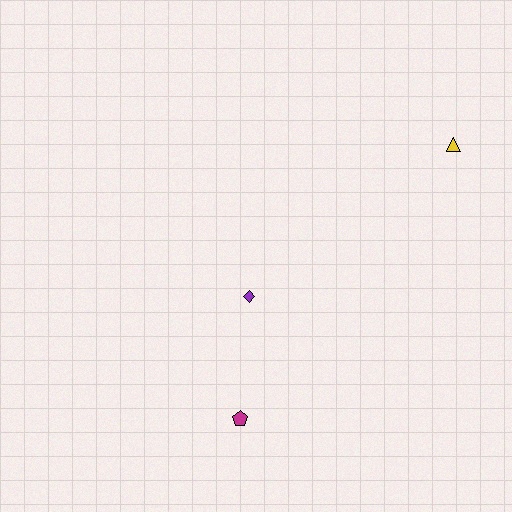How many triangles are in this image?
There is 1 triangle.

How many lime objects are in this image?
There are no lime objects.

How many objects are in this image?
There are 3 objects.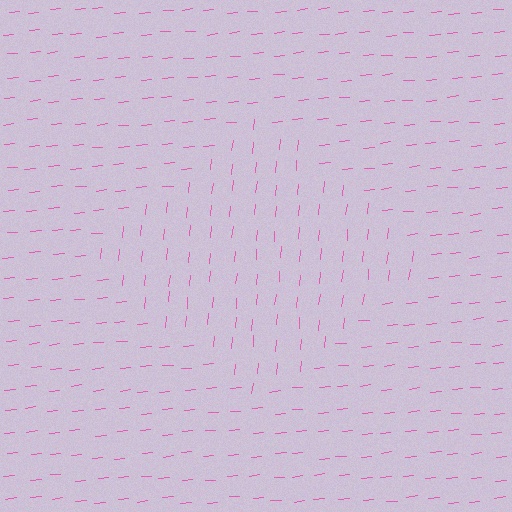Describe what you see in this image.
The image is filled with small pink line segments. A diamond region in the image has lines oriented differently from the surrounding lines, creating a visible texture boundary.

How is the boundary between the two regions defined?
The boundary is defined purely by a change in line orientation (approximately 78 degrees difference). All lines are the same color and thickness.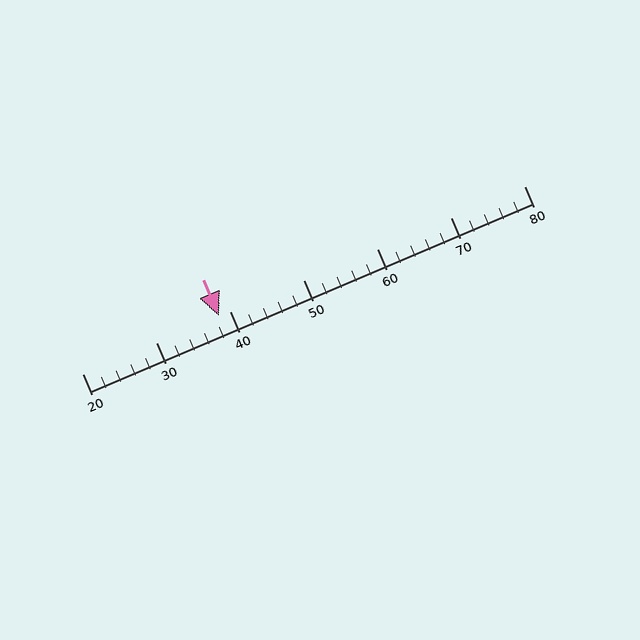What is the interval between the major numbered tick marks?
The major tick marks are spaced 10 units apart.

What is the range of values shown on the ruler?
The ruler shows values from 20 to 80.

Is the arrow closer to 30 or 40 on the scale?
The arrow is closer to 40.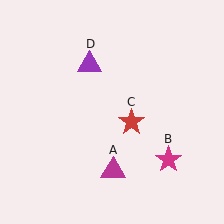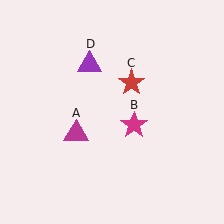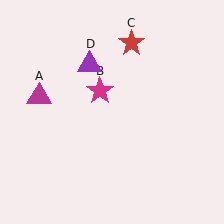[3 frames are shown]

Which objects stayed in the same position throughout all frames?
Purple triangle (object D) remained stationary.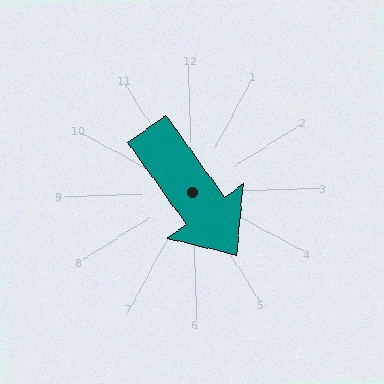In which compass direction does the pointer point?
Southeast.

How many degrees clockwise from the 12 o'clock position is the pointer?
Approximately 147 degrees.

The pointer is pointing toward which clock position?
Roughly 5 o'clock.